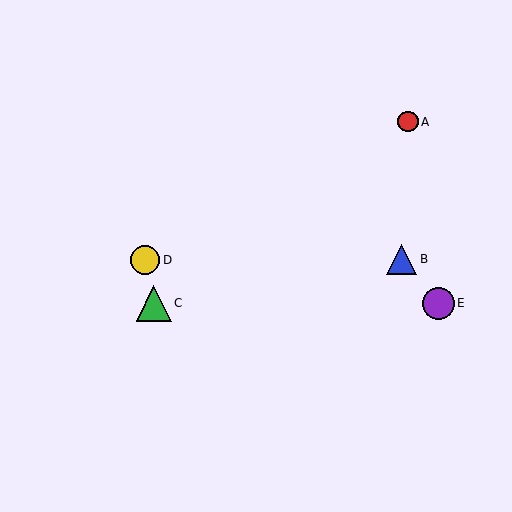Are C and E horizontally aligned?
Yes, both are at y≈303.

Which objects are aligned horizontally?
Objects C, E are aligned horizontally.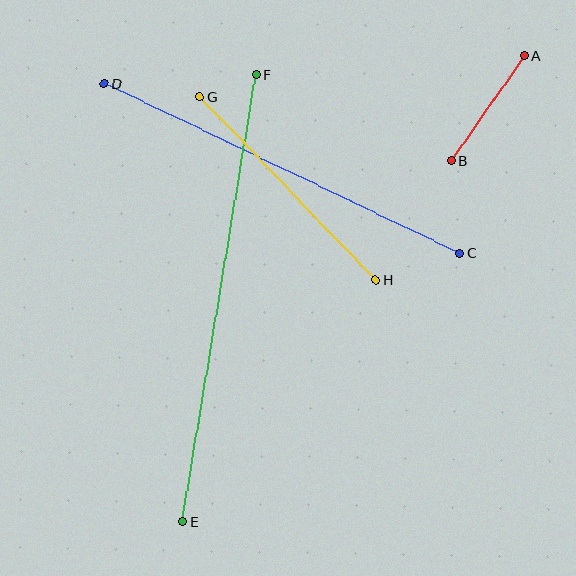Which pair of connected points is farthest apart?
Points E and F are farthest apart.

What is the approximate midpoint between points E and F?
The midpoint is at approximately (219, 298) pixels.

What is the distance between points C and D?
The distance is approximately 393 pixels.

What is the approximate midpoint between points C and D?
The midpoint is at approximately (282, 168) pixels.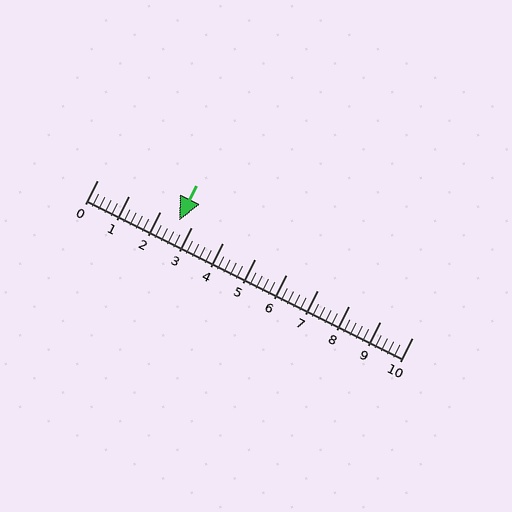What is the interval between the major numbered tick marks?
The major tick marks are spaced 1 units apart.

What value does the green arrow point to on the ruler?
The green arrow points to approximately 2.6.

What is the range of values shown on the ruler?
The ruler shows values from 0 to 10.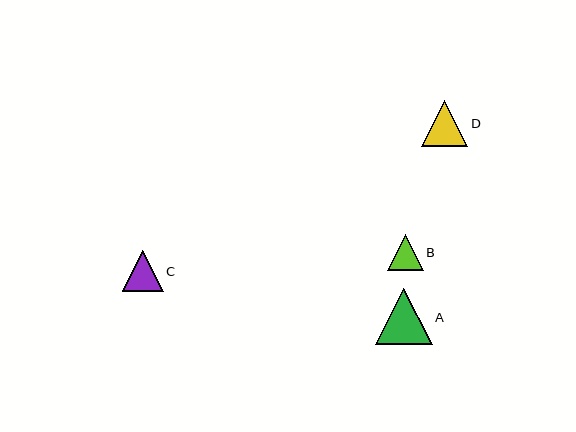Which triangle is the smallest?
Triangle B is the smallest with a size of approximately 36 pixels.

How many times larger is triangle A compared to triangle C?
Triangle A is approximately 1.4 times the size of triangle C.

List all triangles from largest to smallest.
From largest to smallest: A, D, C, B.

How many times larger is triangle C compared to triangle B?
Triangle C is approximately 1.1 times the size of triangle B.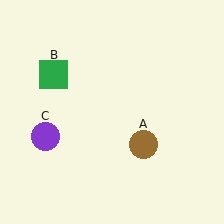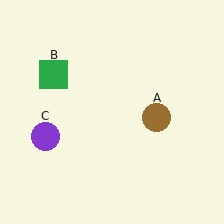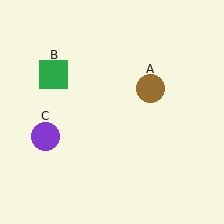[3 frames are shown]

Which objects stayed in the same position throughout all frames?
Green square (object B) and purple circle (object C) remained stationary.